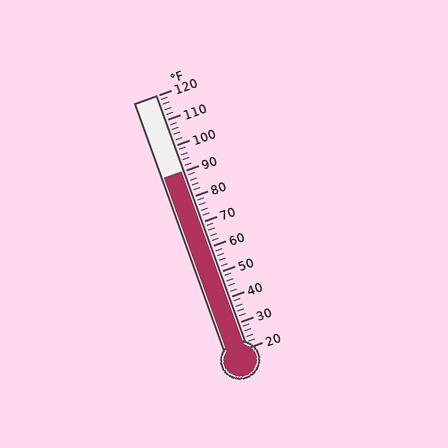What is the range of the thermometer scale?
The thermometer scale ranges from 20°F to 120°F.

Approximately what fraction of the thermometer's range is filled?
The thermometer is filled to approximately 70% of its range.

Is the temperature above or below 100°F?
The temperature is below 100°F.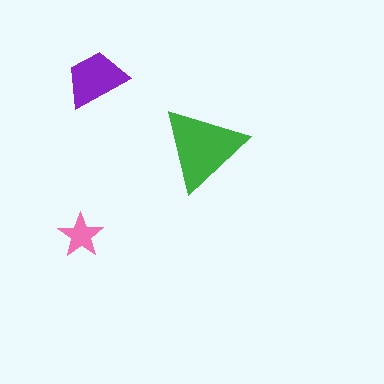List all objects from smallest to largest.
The pink star, the purple trapezoid, the green triangle.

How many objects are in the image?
There are 3 objects in the image.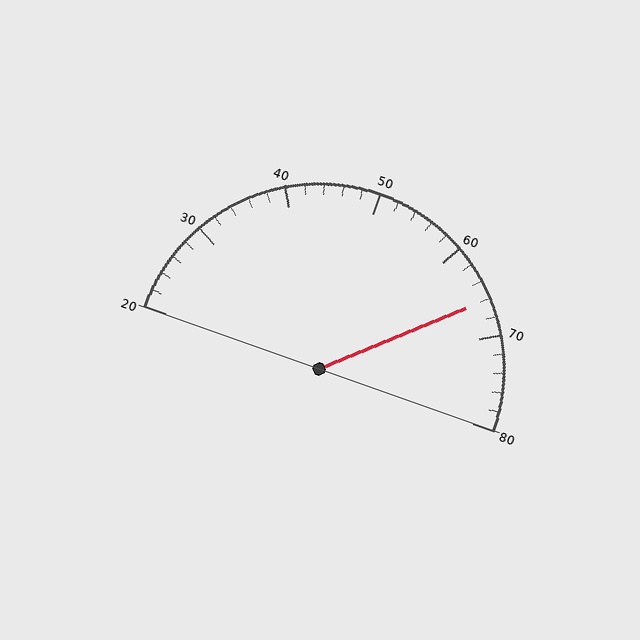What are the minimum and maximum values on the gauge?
The gauge ranges from 20 to 80.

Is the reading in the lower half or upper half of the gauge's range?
The reading is in the upper half of the range (20 to 80).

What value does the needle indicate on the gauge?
The needle indicates approximately 66.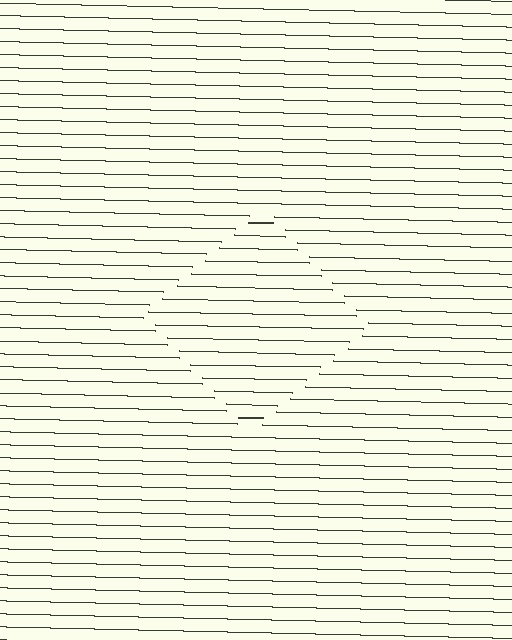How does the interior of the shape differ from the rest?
The interior of the shape contains the same grating, shifted by half a period — the contour is defined by the phase discontinuity where line-ends from the inner and outer gratings abut.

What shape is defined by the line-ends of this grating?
An illusory square. The interior of the shape contains the same grating, shifted by half a period — the contour is defined by the phase discontinuity where line-ends from the inner and outer gratings abut.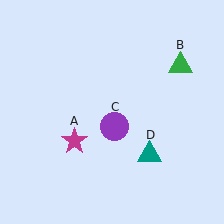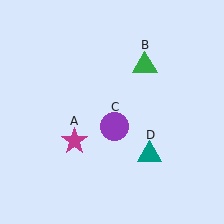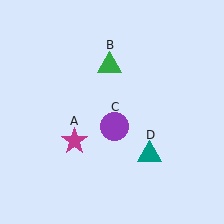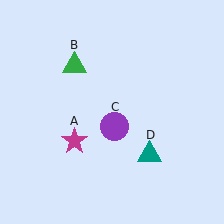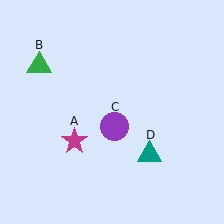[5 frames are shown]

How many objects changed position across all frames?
1 object changed position: green triangle (object B).